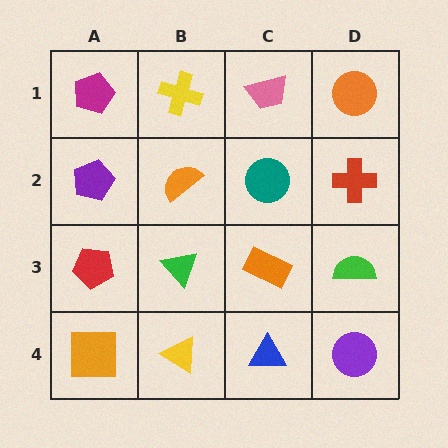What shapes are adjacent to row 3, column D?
A red cross (row 2, column D), a purple circle (row 4, column D), an orange rectangle (row 3, column C).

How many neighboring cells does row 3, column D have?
3.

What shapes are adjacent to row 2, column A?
A magenta pentagon (row 1, column A), a red pentagon (row 3, column A), an orange semicircle (row 2, column B).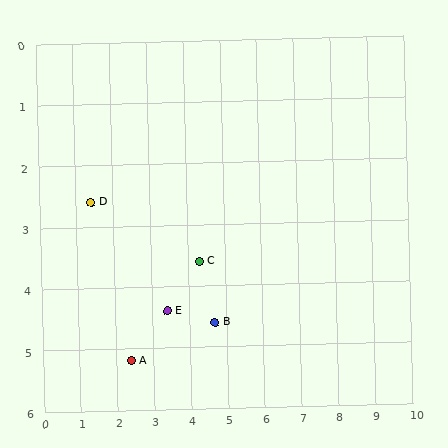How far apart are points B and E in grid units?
Points B and E are about 1.3 grid units apart.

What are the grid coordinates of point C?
Point C is at approximately (4.3, 3.6).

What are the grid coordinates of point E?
Point E is at approximately (3.4, 4.4).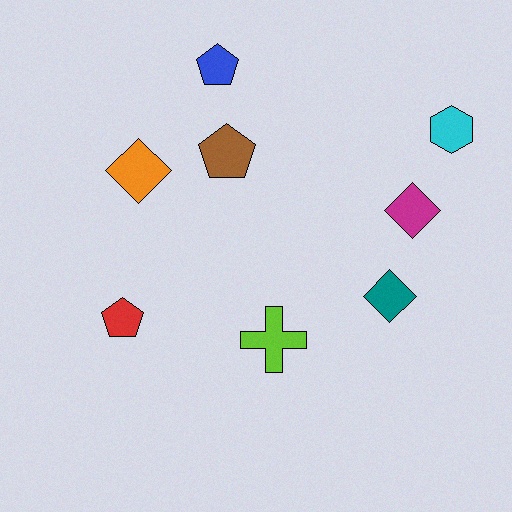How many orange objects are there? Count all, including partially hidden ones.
There is 1 orange object.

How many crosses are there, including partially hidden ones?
There is 1 cross.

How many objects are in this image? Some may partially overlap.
There are 8 objects.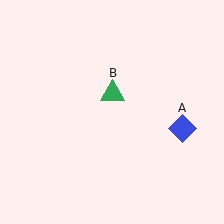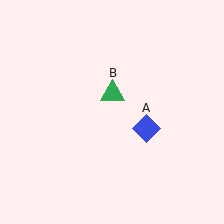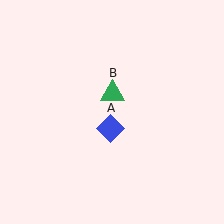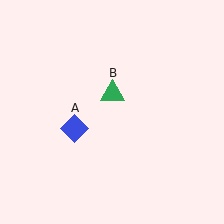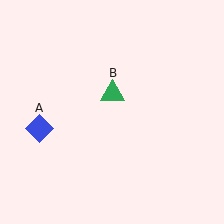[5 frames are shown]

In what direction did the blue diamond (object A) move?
The blue diamond (object A) moved left.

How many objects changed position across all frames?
1 object changed position: blue diamond (object A).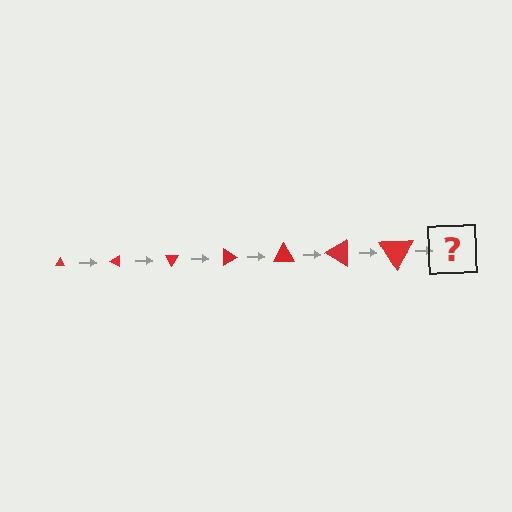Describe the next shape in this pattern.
It should be a triangle, larger than the previous one and rotated 210 degrees from the start.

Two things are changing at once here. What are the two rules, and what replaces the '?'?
The two rules are that the triangle grows larger each step and it rotates 30 degrees each step. The '?' should be a triangle, larger than the previous one and rotated 210 degrees from the start.